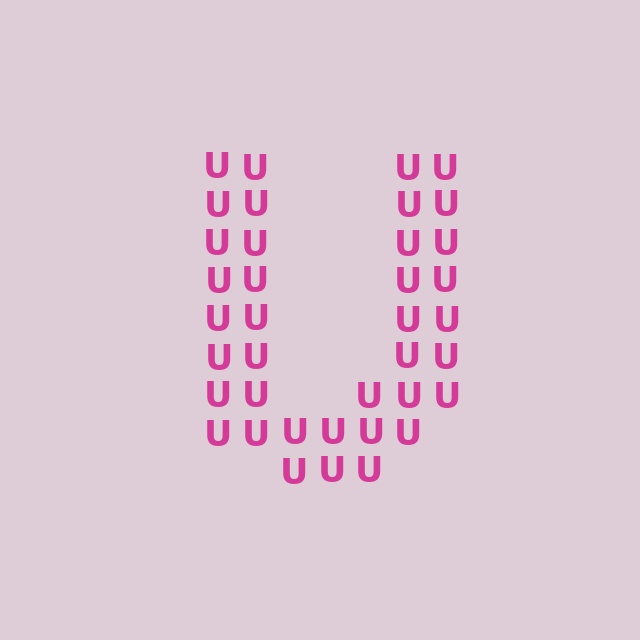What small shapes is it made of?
It is made of small letter U's.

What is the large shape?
The large shape is the letter U.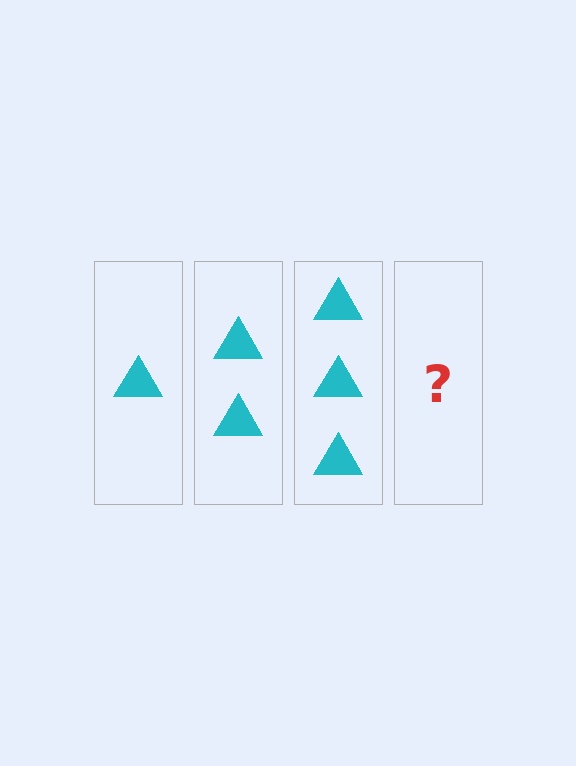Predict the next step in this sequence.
The next step is 4 triangles.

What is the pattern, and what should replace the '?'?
The pattern is that each step adds one more triangle. The '?' should be 4 triangles.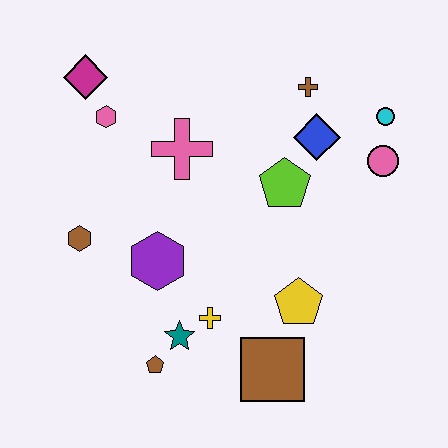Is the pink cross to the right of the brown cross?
No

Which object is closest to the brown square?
The yellow pentagon is closest to the brown square.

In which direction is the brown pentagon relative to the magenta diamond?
The brown pentagon is below the magenta diamond.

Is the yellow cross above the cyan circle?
No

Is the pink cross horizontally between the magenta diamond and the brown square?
Yes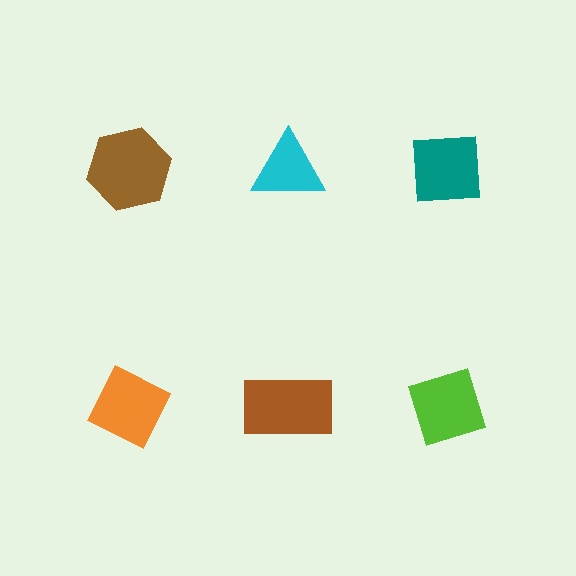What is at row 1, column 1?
A brown hexagon.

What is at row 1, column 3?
A teal square.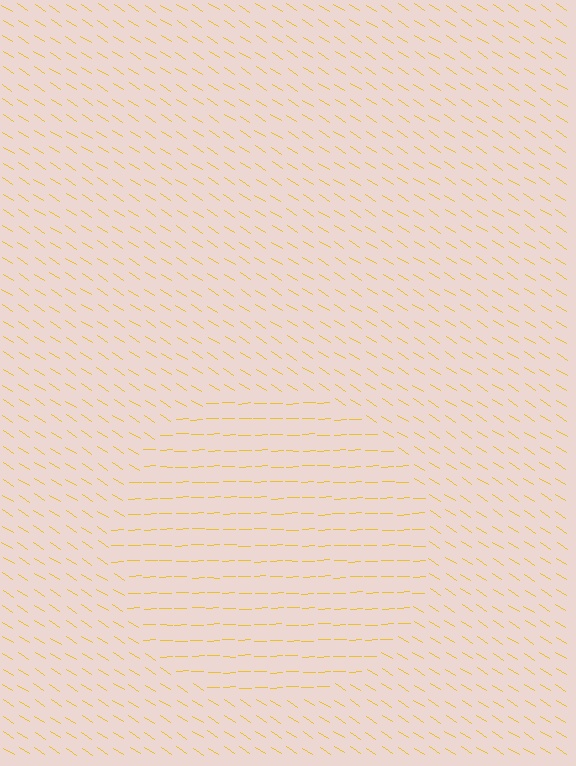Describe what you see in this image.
The image is filled with small yellow line segments. A circle region in the image has lines oriented differently from the surrounding lines, creating a visible texture boundary.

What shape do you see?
I see a circle.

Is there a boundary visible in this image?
Yes, there is a texture boundary formed by a change in line orientation.